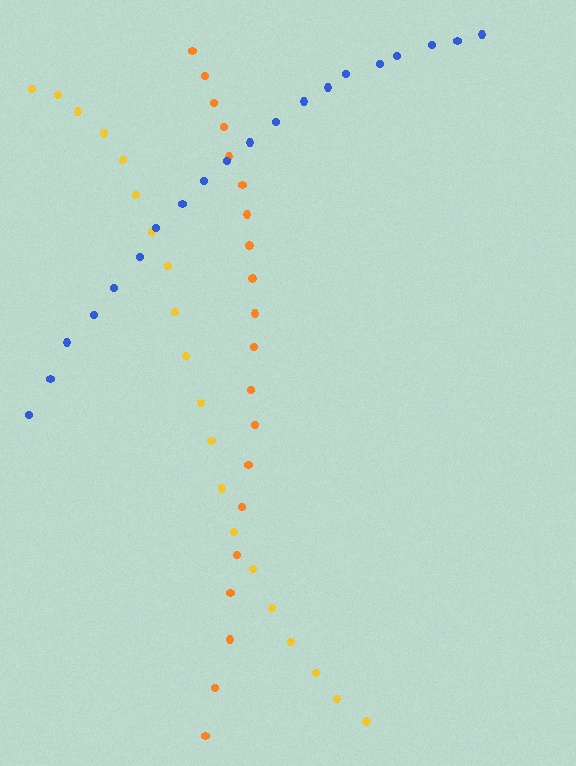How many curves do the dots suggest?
There are 3 distinct paths.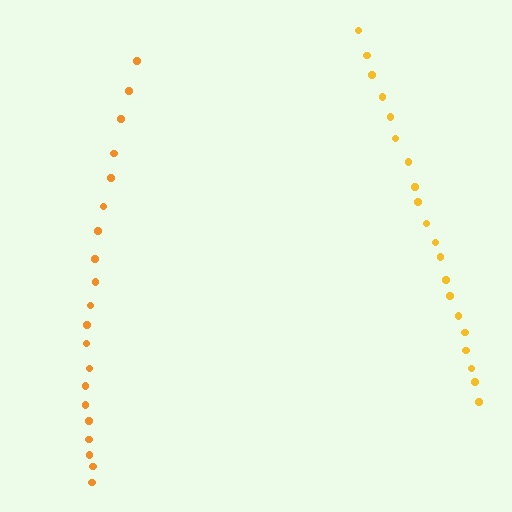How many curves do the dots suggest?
There are 2 distinct paths.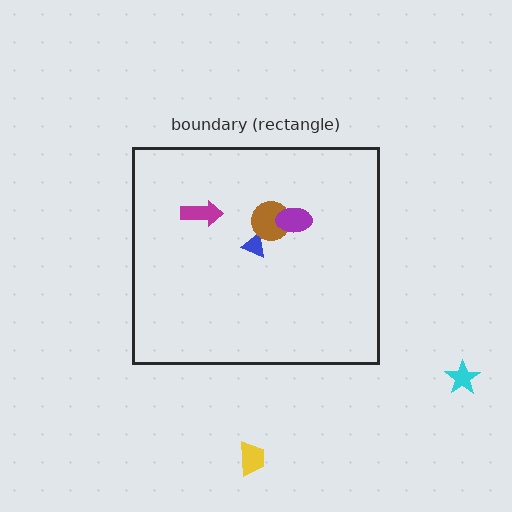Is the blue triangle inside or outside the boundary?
Inside.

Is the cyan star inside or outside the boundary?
Outside.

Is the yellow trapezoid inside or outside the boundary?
Outside.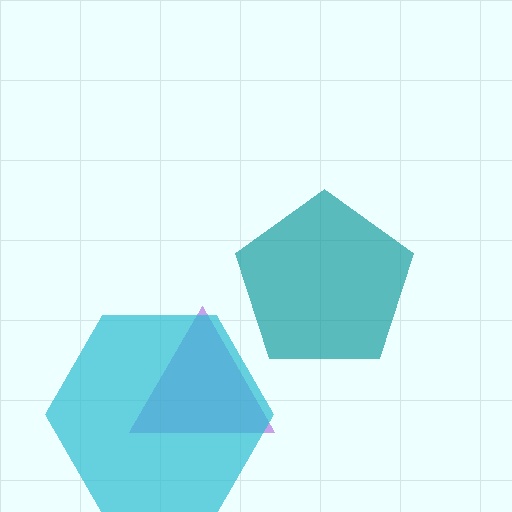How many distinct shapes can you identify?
There are 3 distinct shapes: a purple triangle, a teal pentagon, a cyan hexagon.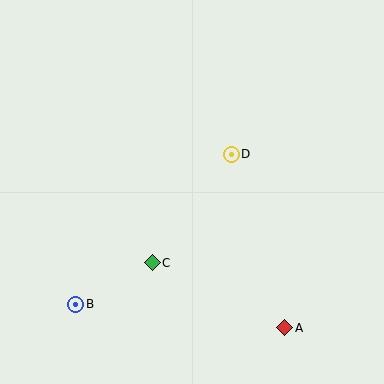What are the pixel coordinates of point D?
Point D is at (231, 154).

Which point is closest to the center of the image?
Point D at (231, 154) is closest to the center.